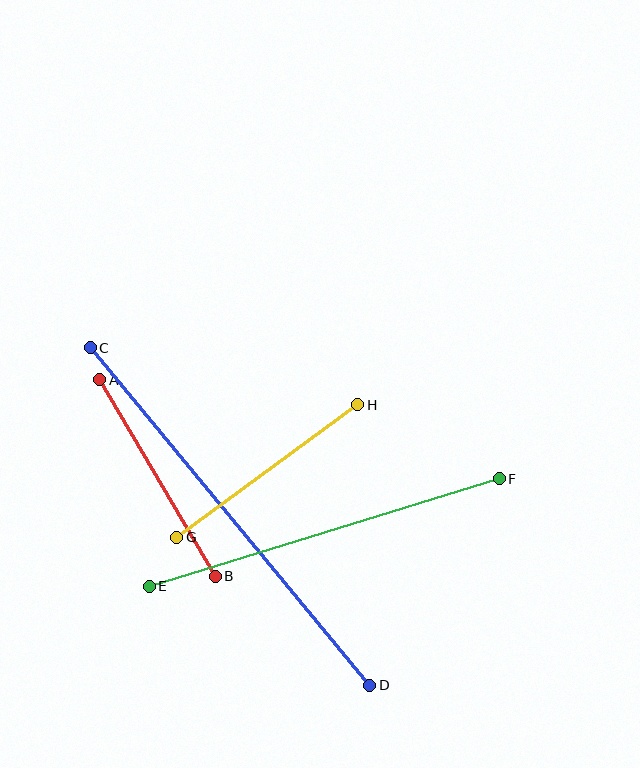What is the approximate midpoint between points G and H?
The midpoint is at approximately (267, 471) pixels.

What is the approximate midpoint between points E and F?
The midpoint is at approximately (324, 532) pixels.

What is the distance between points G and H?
The distance is approximately 225 pixels.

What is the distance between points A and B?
The distance is approximately 228 pixels.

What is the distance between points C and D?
The distance is approximately 438 pixels.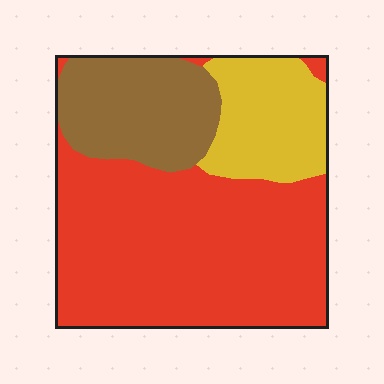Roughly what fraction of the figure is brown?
Brown covers 22% of the figure.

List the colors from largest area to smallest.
From largest to smallest: red, brown, yellow.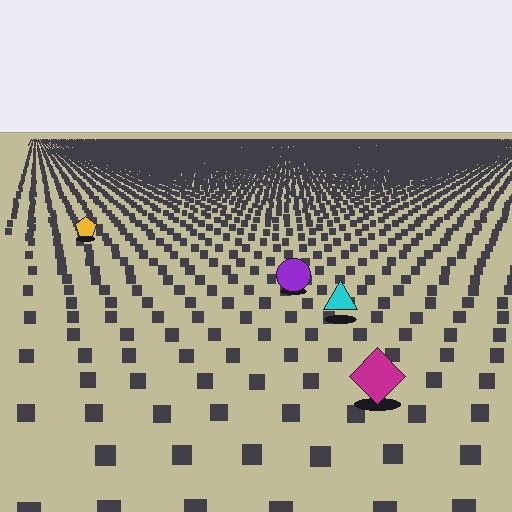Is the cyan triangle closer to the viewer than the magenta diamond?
No. The magenta diamond is closer — you can tell from the texture gradient: the ground texture is coarser near it.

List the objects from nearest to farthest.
From nearest to farthest: the magenta diamond, the cyan triangle, the purple circle, the yellow pentagon.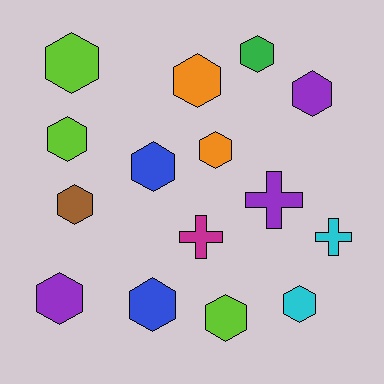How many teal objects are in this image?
There are no teal objects.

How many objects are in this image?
There are 15 objects.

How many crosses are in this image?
There are 3 crosses.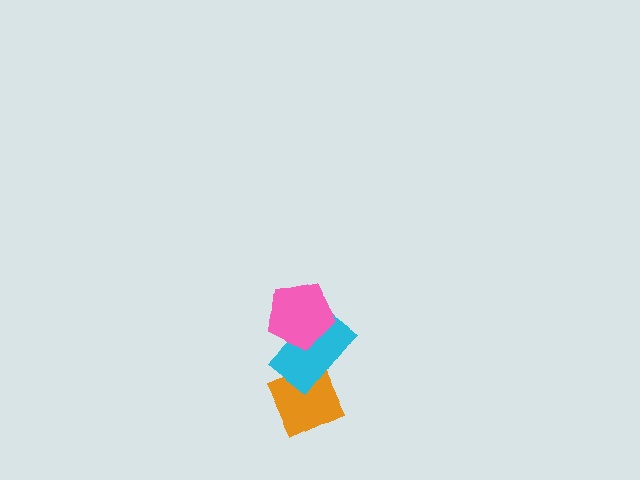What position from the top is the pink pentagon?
The pink pentagon is 1st from the top.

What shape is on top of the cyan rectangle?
The pink pentagon is on top of the cyan rectangle.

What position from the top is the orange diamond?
The orange diamond is 3rd from the top.